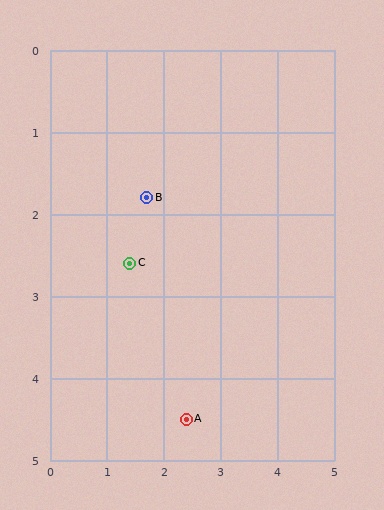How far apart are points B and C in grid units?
Points B and C are about 0.9 grid units apart.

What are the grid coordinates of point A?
Point A is at approximately (2.4, 4.5).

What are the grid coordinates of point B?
Point B is at approximately (1.7, 1.8).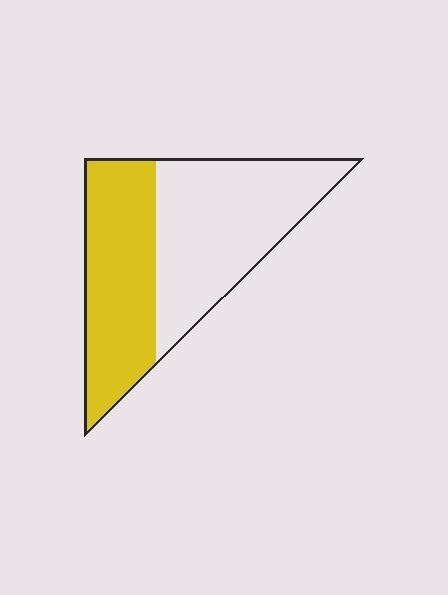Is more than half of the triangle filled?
No.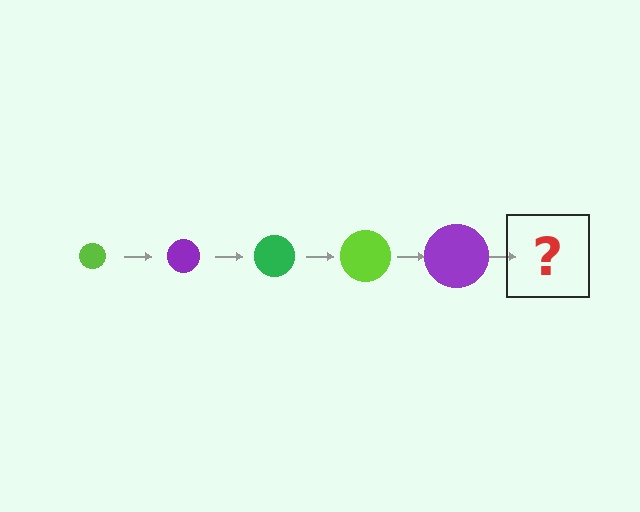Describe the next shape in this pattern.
It should be a green circle, larger than the previous one.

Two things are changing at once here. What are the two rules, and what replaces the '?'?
The two rules are that the circle grows larger each step and the color cycles through lime, purple, and green. The '?' should be a green circle, larger than the previous one.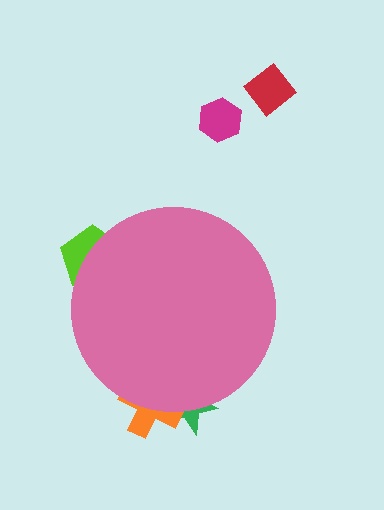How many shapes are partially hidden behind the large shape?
3 shapes are partially hidden.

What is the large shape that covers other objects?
A pink circle.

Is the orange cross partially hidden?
Yes, the orange cross is partially hidden behind the pink circle.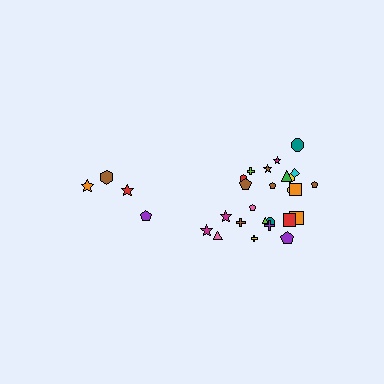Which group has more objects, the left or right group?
The right group.